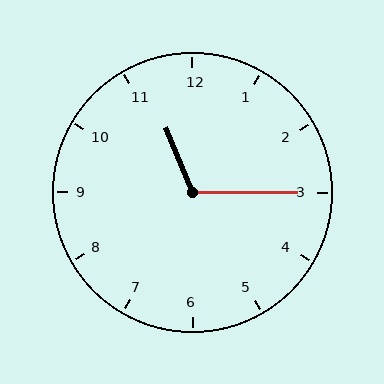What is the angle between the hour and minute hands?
Approximately 112 degrees.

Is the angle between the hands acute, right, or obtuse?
It is obtuse.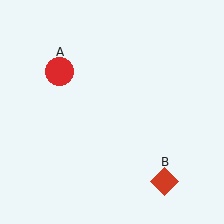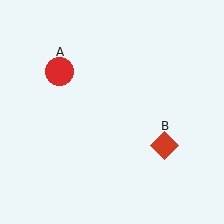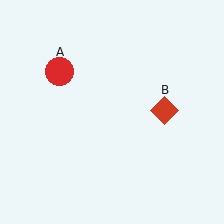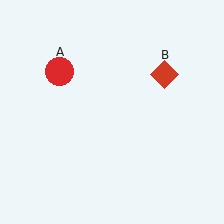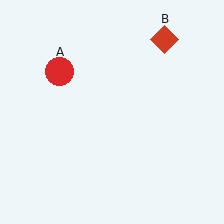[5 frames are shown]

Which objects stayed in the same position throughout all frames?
Red circle (object A) remained stationary.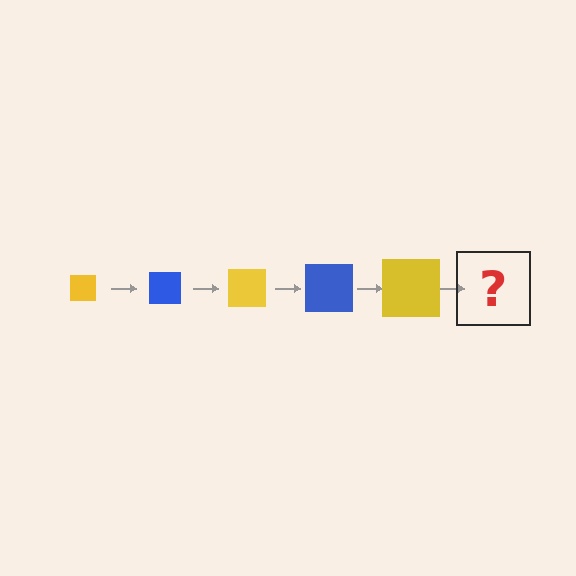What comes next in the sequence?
The next element should be a blue square, larger than the previous one.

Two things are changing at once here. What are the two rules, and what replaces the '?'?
The two rules are that the square grows larger each step and the color cycles through yellow and blue. The '?' should be a blue square, larger than the previous one.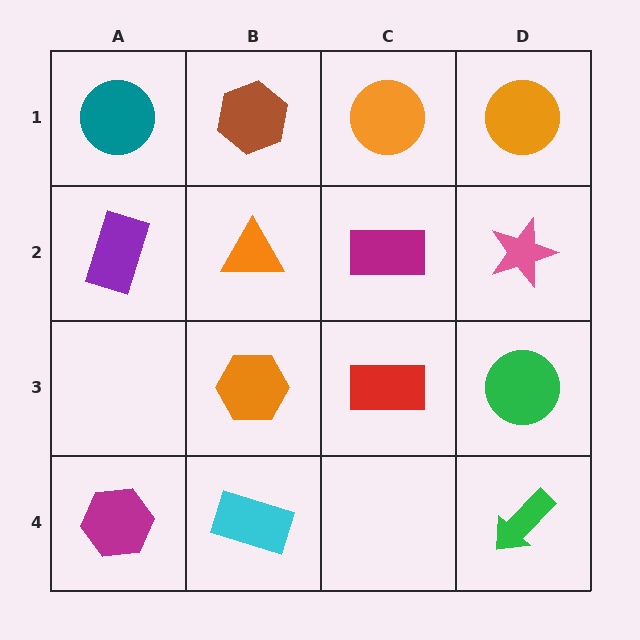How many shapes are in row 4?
3 shapes.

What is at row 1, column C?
An orange circle.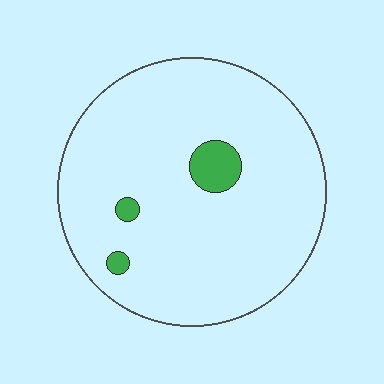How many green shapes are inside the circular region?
3.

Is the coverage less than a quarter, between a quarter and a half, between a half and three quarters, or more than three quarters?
Less than a quarter.